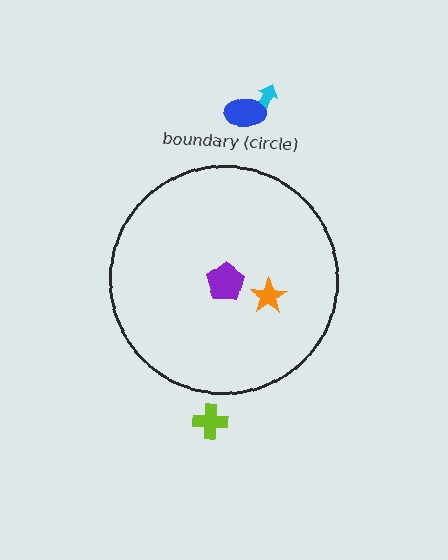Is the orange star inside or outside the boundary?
Inside.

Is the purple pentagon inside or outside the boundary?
Inside.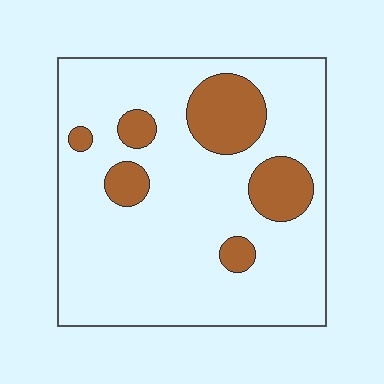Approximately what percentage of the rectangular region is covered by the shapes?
Approximately 20%.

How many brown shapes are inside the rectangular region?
6.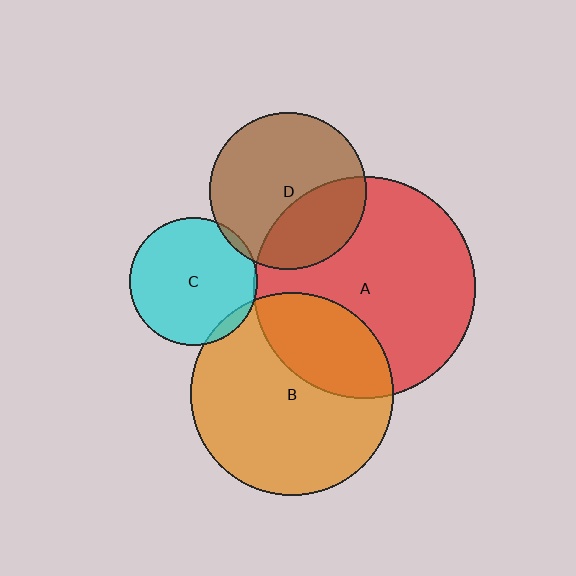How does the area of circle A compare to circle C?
Approximately 3.0 times.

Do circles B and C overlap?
Yes.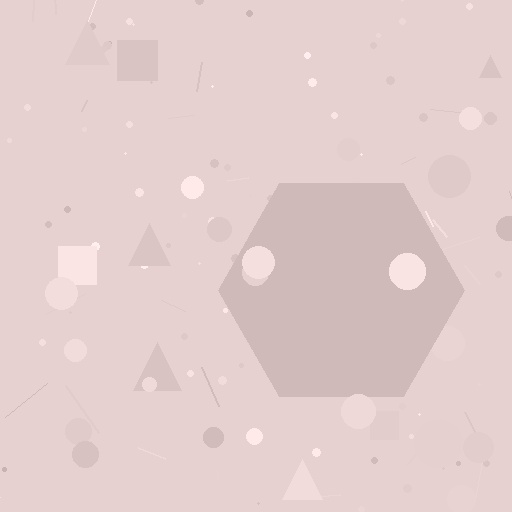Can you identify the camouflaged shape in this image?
The camouflaged shape is a hexagon.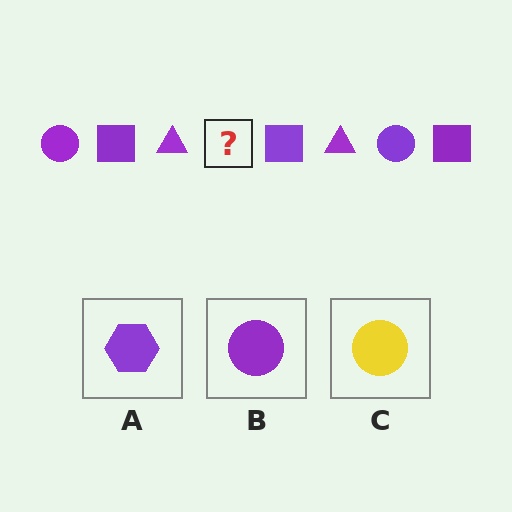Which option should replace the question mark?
Option B.